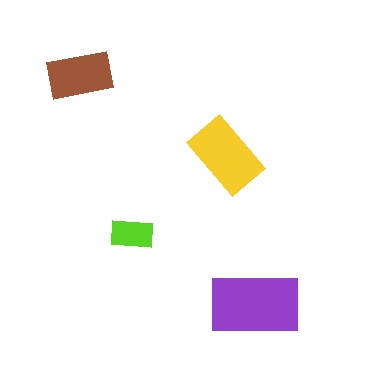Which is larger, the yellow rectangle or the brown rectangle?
The yellow one.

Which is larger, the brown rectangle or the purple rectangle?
The purple one.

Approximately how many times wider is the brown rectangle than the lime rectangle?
About 1.5 times wider.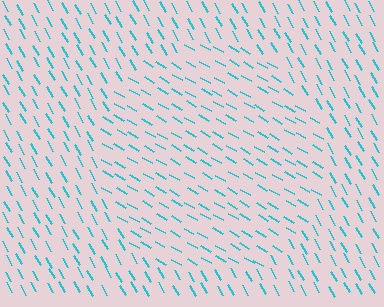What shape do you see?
I see a circle.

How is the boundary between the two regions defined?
The boundary is defined purely by a change in line orientation (approximately 30 degrees difference). All lines are the same color and thickness.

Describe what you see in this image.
The image is filled with small cyan line segments. A circle region in the image has lines oriented differently from the surrounding lines, creating a visible texture boundary.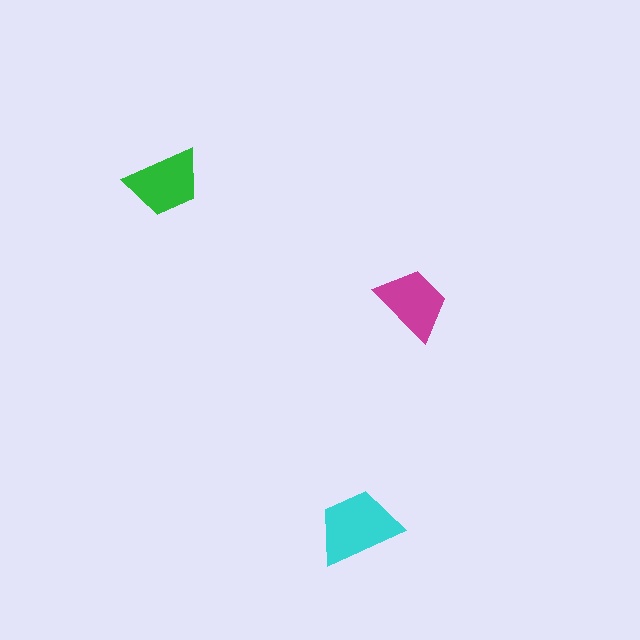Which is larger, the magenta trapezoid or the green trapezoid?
The green one.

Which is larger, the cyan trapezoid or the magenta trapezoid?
The cyan one.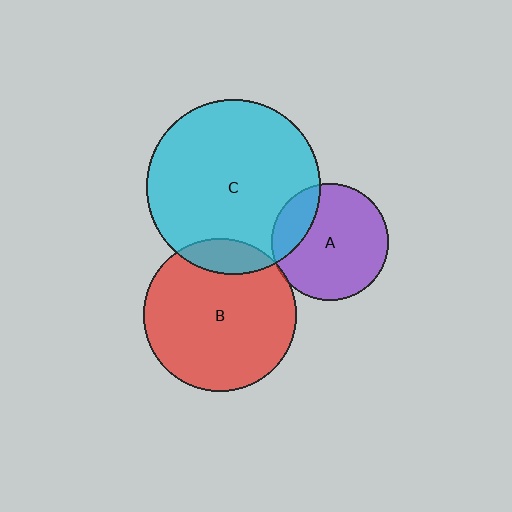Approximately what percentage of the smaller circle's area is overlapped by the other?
Approximately 5%.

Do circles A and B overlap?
Yes.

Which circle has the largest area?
Circle C (cyan).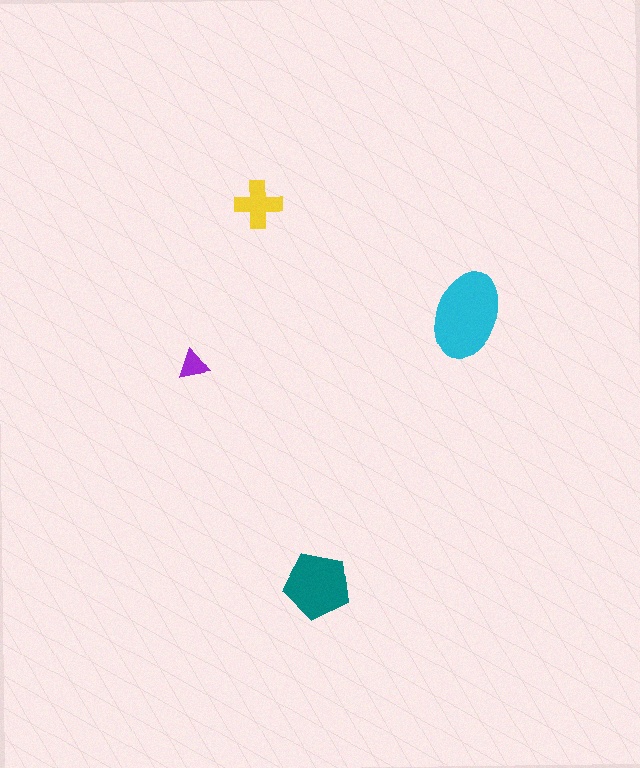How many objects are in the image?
There are 4 objects in the image.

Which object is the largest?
The cyan ellipse.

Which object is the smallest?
The purple triangle.